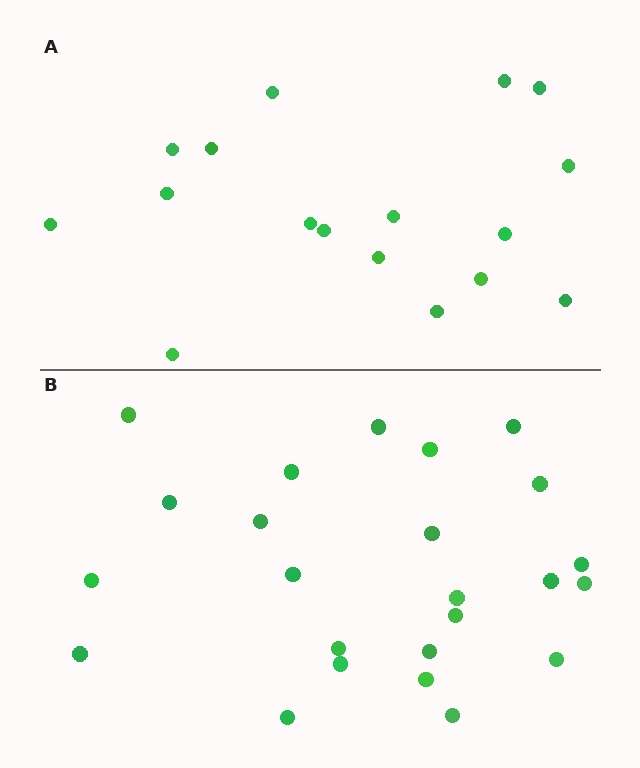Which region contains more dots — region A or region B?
Region B (the bottom region) has more dots.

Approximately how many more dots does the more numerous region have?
Region B has roughly 8 or so more dots than region A.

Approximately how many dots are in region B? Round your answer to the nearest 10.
About 20 dots. (The exact count is 24, which rounds to 20.)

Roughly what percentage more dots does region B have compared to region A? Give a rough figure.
About 40% more.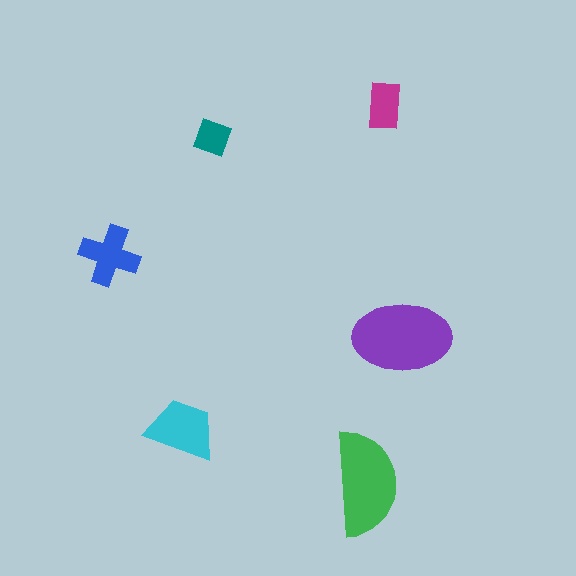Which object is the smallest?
The teal diamond.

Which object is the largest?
The purple ellipse.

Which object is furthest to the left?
The blue cross is leftmost.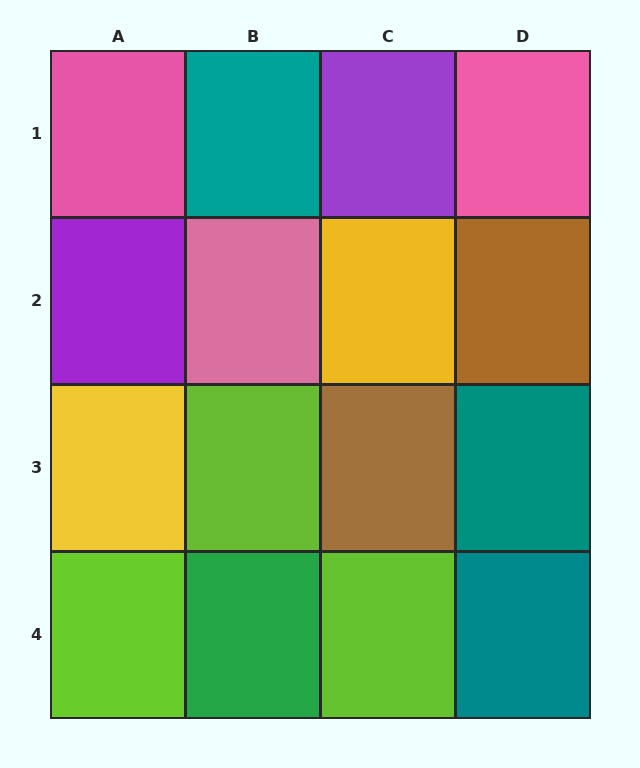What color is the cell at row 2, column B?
Pink.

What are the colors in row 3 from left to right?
Yellow, lime, brown, teal.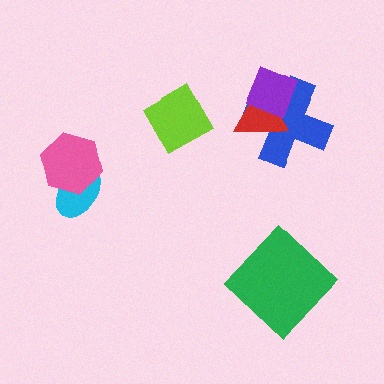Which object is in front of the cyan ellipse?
The pink hexagon is in front of the cyan ellipse.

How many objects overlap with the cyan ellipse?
1 object overlaps with the cyan ellipse.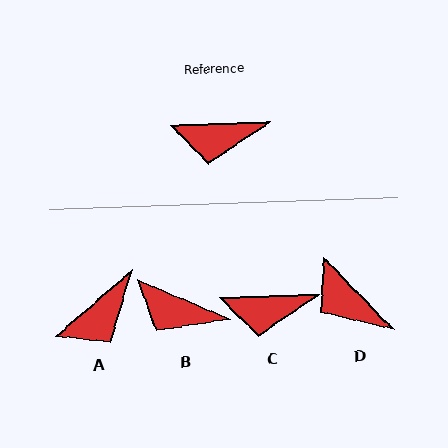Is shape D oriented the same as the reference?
No, it is off by about 48 degrees.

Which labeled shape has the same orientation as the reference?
C.